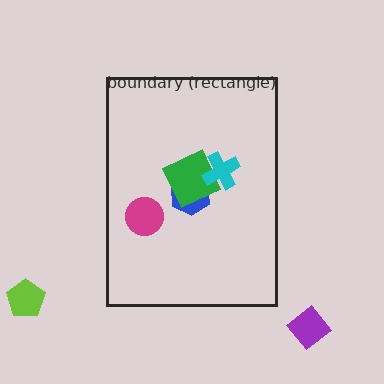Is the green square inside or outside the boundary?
Inside.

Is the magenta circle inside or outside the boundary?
Inside.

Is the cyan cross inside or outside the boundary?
Inside.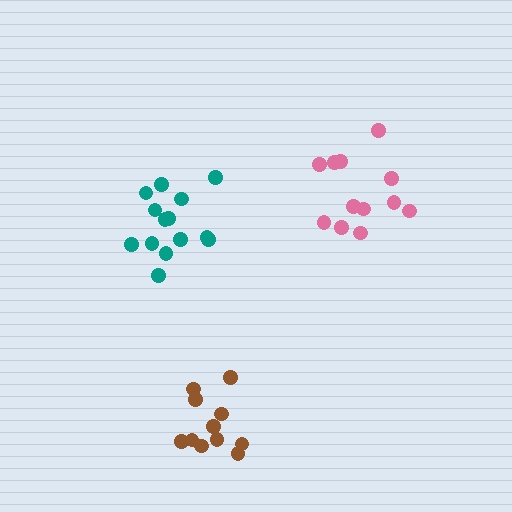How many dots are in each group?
Group 1: 12 dots, Group 2: 11 dots, Group 3: 14 dots (37 total).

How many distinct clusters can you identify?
There are 3 distinct clusters.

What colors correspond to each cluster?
The clusters are colored: pink, brown, teal.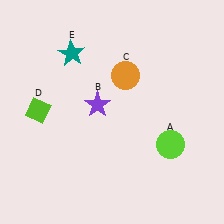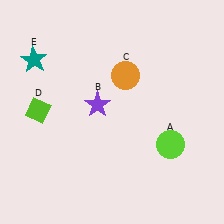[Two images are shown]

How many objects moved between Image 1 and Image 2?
1 object moved between the two images.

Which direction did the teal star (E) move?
The teal star (E) moved left.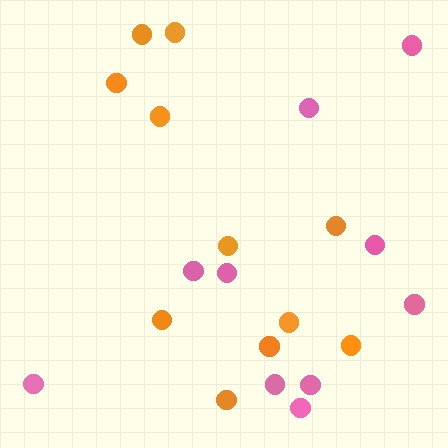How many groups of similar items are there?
There are 2 groups: one group of orange circles (11) and one group of pink circles (10).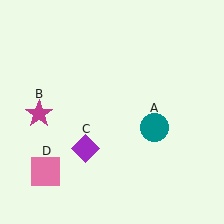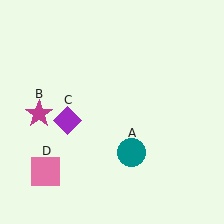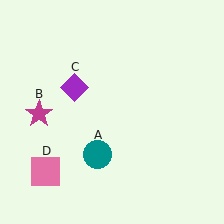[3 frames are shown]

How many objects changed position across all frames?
2 objects changed position: teal circle (object A), purple diamond (object C).